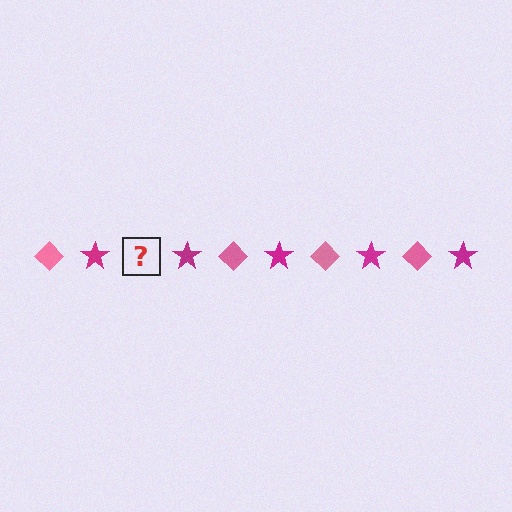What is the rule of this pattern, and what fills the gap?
The rule is that the pattern alternates between pink diamond and magenta star. The gap should be filled with a pink diamond.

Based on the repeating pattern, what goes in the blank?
The blank should be a pink diamond.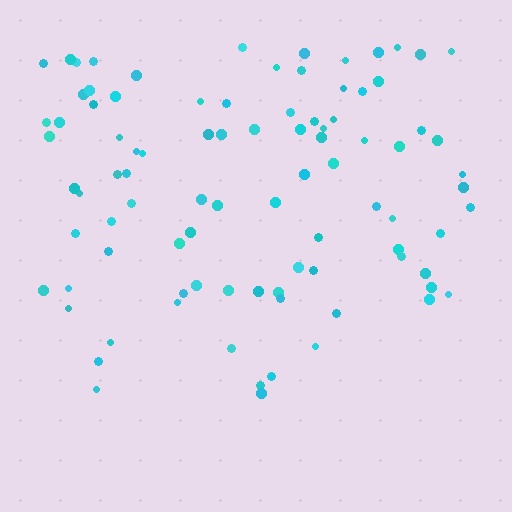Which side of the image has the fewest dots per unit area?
The bottom.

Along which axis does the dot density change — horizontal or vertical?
Vertical.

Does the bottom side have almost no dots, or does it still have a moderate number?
Still a moderate number, just noticeably fewer than the top.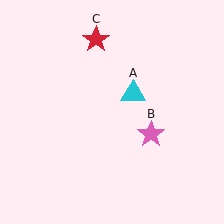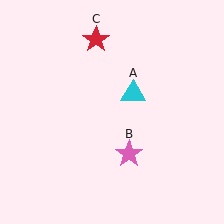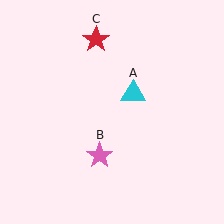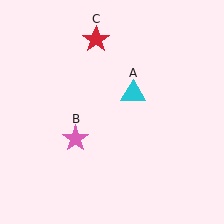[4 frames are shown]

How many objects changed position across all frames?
1 object changed position: pink star (object B).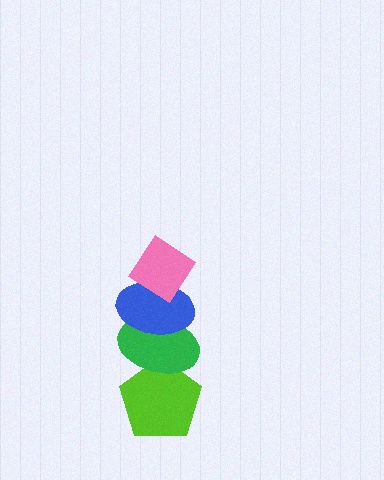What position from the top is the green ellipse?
The green ellipse is 3rd from the top.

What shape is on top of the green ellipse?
The blue ellipse is on top of the green ellipse.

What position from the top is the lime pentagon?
The lime pentagon is 4th from the top.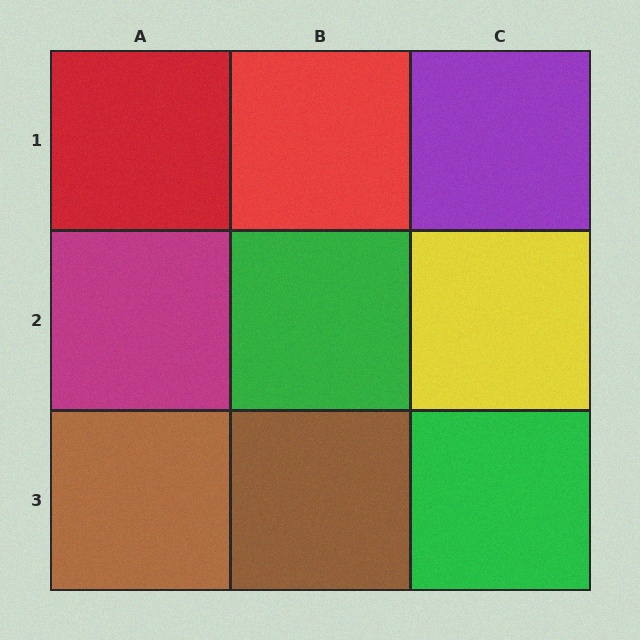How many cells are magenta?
1 cell is magenta.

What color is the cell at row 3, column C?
Green.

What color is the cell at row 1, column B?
Red.